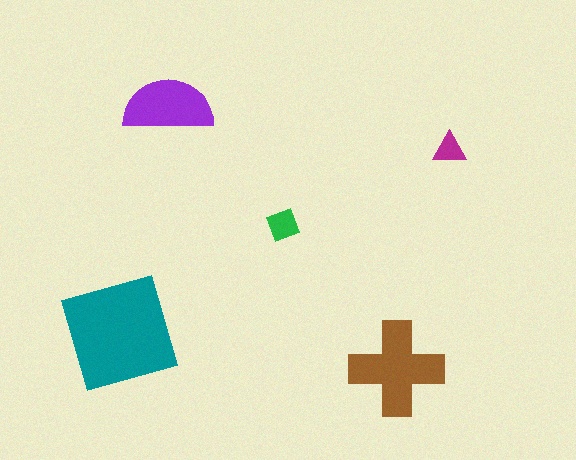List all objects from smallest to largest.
The magenta triangle, the green diamond, the purple semicircle, the brown cross, the teal square.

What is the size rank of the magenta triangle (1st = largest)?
5th.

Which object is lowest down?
The brown cross is bottommost.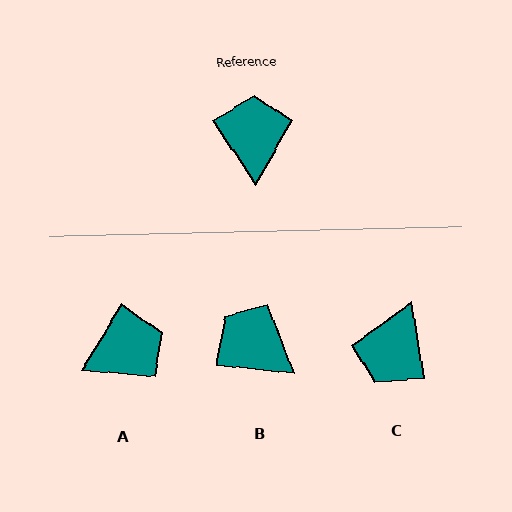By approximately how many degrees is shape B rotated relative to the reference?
Approximately 50 degrees counter-clockwise.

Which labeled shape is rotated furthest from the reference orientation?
C, about 155 degrees away.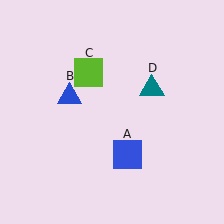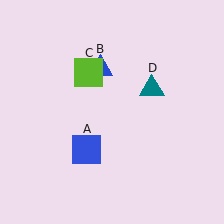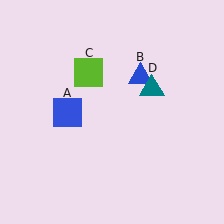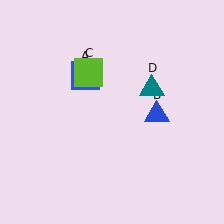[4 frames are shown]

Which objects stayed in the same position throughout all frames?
Lime square (object C) and teal triangle (object D) remained stationary.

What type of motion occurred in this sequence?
The blue square (object A), blue triangle (object B) rotated clockwise around the center of the scene.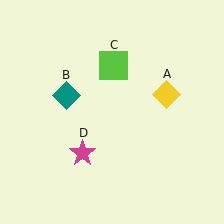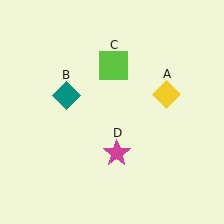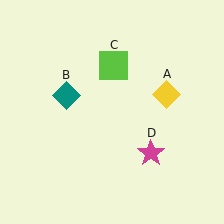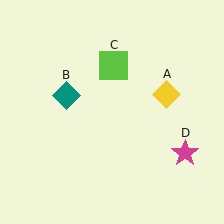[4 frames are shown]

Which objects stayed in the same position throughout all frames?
Yellow diamond (object A) and teal diamond (object B) and lime square (object C) remained stationary.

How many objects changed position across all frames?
1 object changed position: magenta star (object D).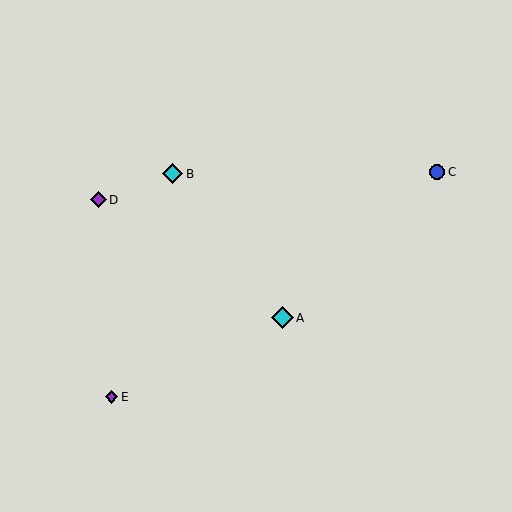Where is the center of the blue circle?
The center of the blue circle is at (437, 172).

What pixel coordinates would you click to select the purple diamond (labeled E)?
Click at (111, 397) to select the purple diamond E.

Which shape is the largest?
The cyan diamond (labeled A) is the largest.